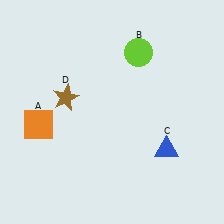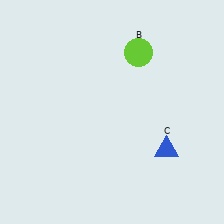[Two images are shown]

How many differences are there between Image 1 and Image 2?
There are 2 differences between the two images.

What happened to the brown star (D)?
The brown star (D) was removed in Image 2. It was in the top-left area of Image 1.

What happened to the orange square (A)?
The orange square (A) was removed in Image 2. It was in the bottom-left area of Image 1.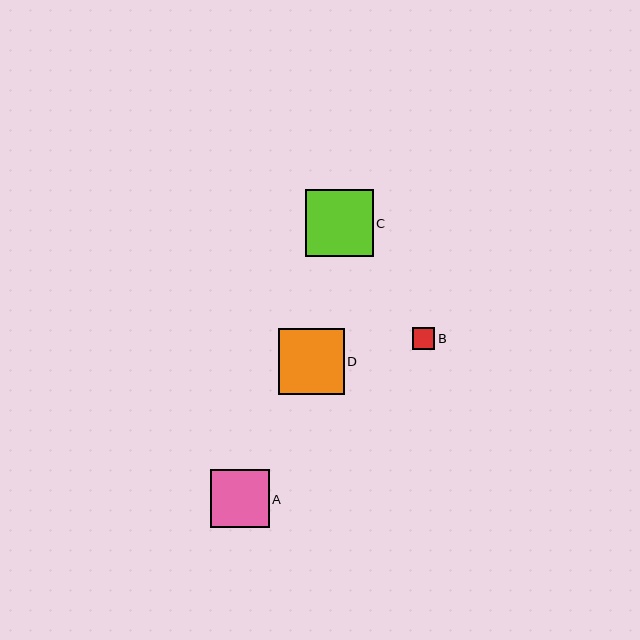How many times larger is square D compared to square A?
Square D is approximately 1.1 times the size of square A.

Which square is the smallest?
Square B is the smallest with a size of approximately 22 pixels.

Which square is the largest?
Square C is the largest with a size of approximately 67 pixels.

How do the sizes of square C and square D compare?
Square C and square D are approximately the same size.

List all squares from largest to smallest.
From largest to smallest: C, D, A, B.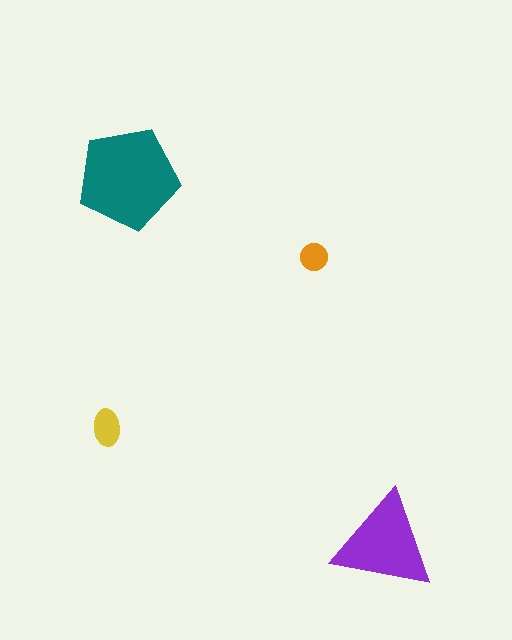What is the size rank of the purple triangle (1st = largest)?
2nd.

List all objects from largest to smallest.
The teal pentagon, the purple triangle, the yellow ellipse, the orange circle.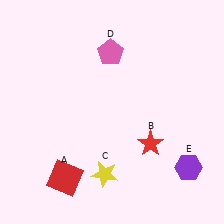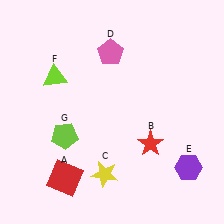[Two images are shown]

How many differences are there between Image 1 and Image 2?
There are 2 differences between the two images.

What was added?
A lime triangle (F), a lime pentagon (G) were added in Image 2.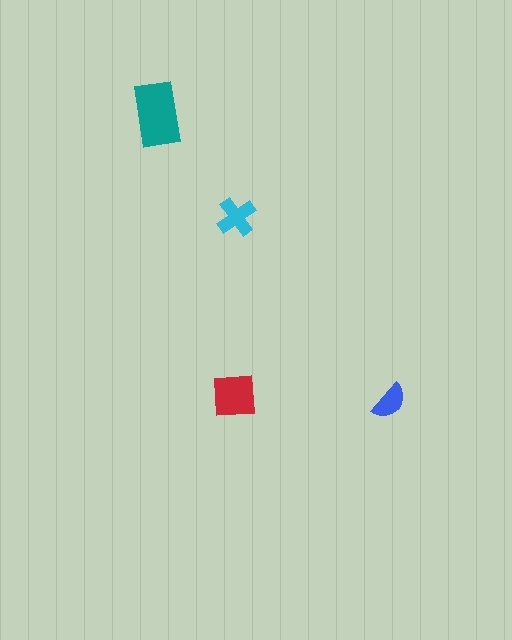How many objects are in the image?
There are 4 objects in the image.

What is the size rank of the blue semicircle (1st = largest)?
4th.